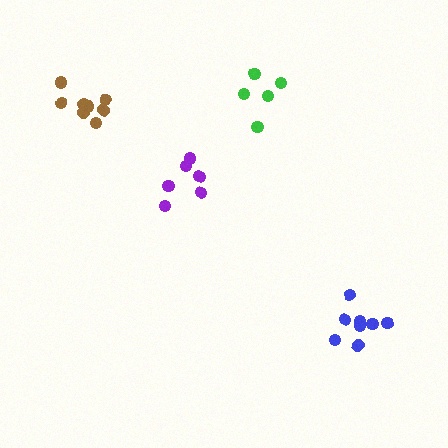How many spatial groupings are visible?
There are 4 spatial groupings.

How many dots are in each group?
Group 1: 6 dots, Group 2: 8 dots, Group 3: 8 dots, Group 4: 5 dots (27 total).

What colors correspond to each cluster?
The clusters are colored: purple, blue, brown, green.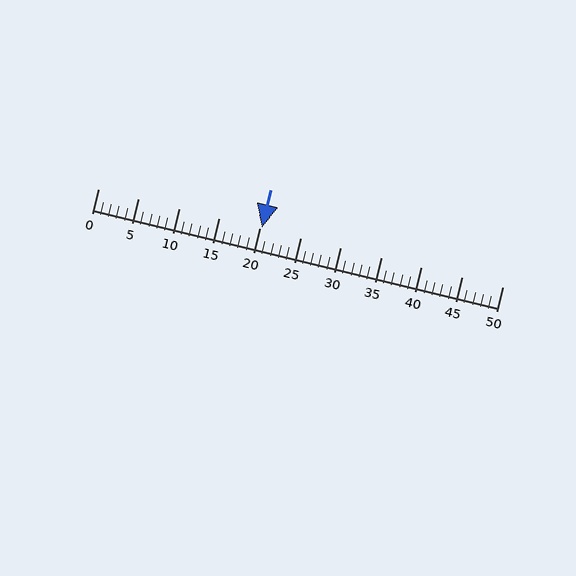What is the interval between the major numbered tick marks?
The major tick marks are spaced 5 units apart.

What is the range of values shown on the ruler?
The ruler shows values from 0 to 50.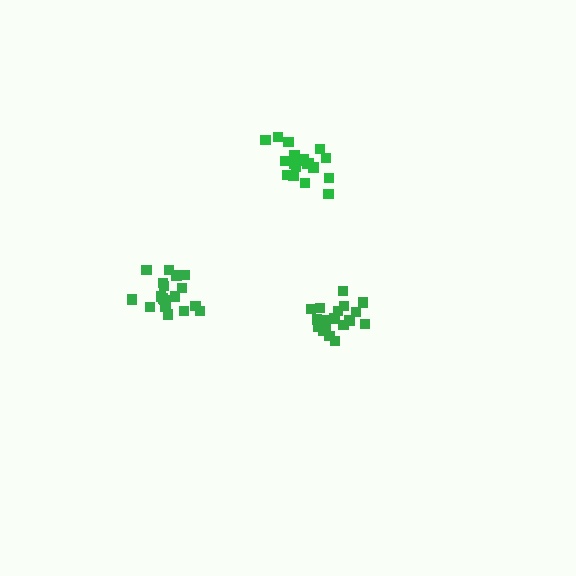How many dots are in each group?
Group 1: 19 dots, Group 2: 19 dots, Group 3: 18 dots (56 total).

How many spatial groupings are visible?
There are 3 spatial groupings.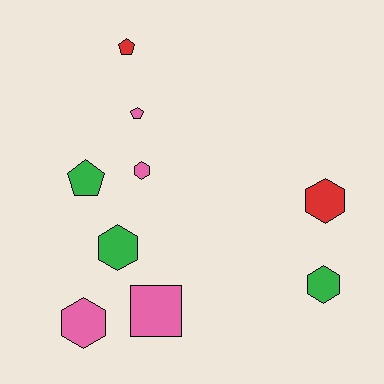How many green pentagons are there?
There is 1 green pentagon.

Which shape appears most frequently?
Hexagon, with 5 objects.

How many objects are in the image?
There are 9 objects.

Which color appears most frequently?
Pink, with 4 objects.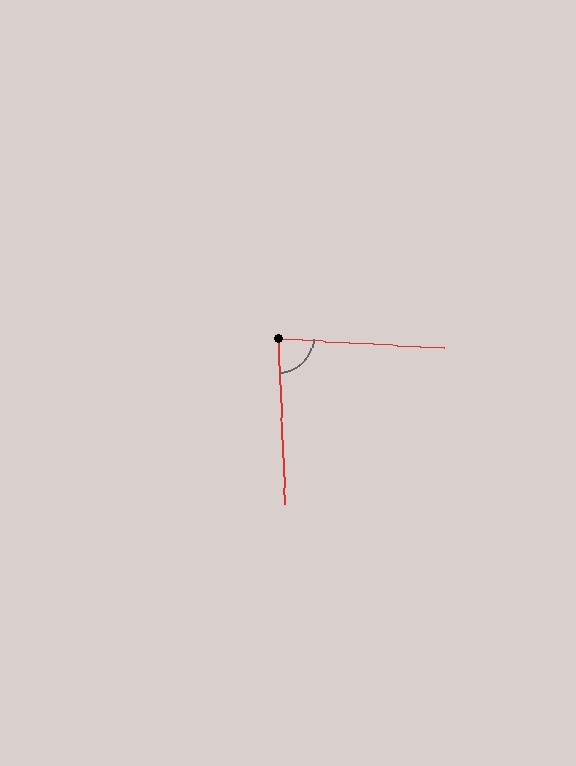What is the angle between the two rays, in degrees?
Approximately 85 degrees.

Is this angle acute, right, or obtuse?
It is acute.